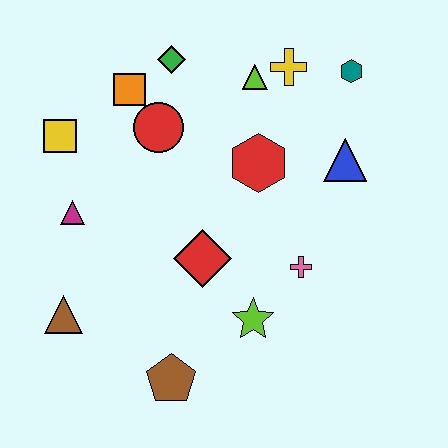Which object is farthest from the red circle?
The brown pentagon is farthest from the red circle.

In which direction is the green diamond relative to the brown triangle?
The green diamond is above the brown triangle.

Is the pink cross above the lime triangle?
No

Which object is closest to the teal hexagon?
The yellow cross is closest to the teal hexagon.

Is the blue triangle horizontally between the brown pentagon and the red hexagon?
No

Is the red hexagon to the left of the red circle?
No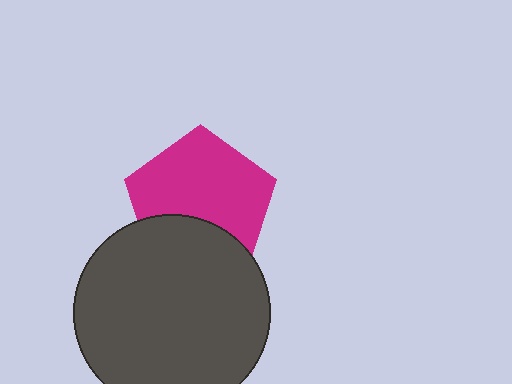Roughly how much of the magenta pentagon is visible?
Most of it is visible (roughly 68%).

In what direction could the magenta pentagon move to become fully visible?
The magenta pentagon could move up. That would shift it out from behind the dark gray circle entirely.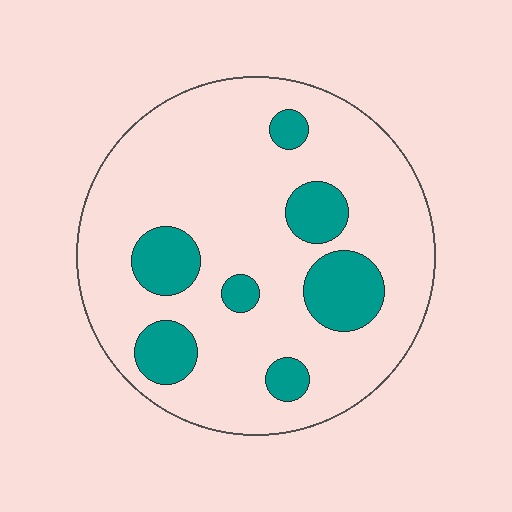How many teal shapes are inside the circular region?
7.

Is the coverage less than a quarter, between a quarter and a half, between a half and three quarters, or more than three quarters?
Less than a quarter.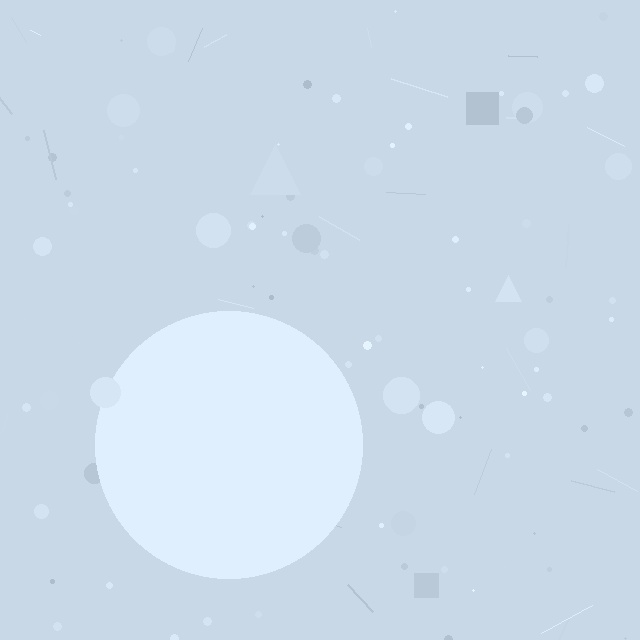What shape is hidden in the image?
A circle is hidden in the image.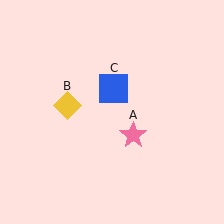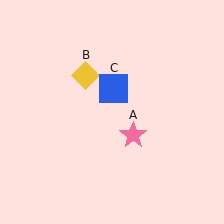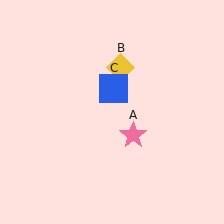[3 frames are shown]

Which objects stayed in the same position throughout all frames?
Pink star (object A) and blue square (object C) remained stationary.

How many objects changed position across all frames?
1 object changed position: yellow diamond (object B).